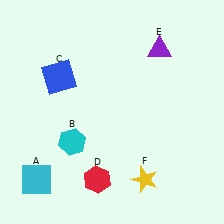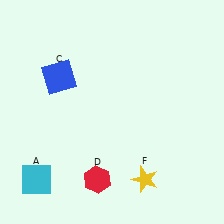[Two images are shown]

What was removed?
The cyan hexagon (B), the purple triangle (E) were removed in Image 2.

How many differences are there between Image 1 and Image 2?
There are 2 differences between the two images.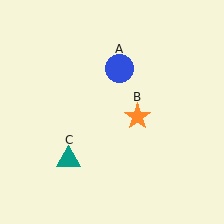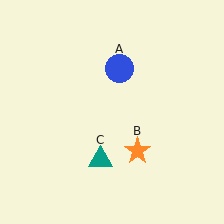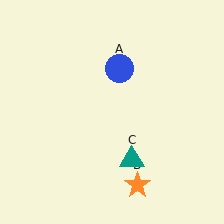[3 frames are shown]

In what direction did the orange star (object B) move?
The orange star (object B) moved down.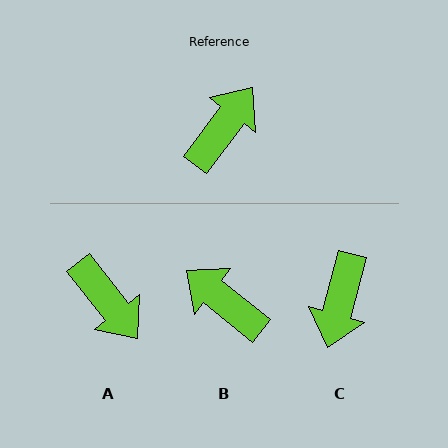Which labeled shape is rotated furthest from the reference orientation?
C, about 159 degrees away.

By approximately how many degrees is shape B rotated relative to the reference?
Approximately 88 degrees counter-clockwise.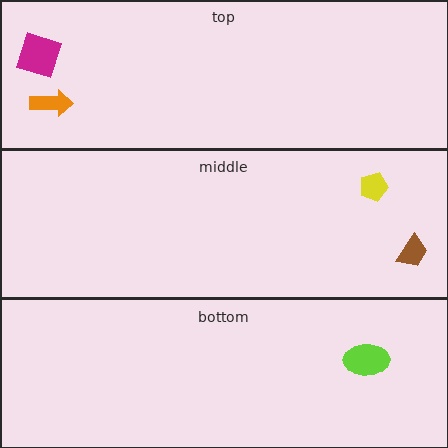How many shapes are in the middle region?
2.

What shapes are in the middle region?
The yellow pentagon, the brown trapezoid.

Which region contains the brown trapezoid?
The middle region.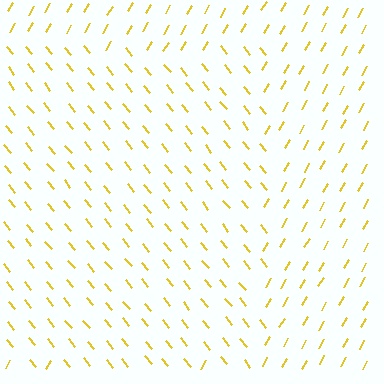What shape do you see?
I see a rectangle.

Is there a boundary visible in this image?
Yes, there is a texture boundary formed by a change in line orientation.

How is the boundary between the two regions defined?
The boundary is defined purely by a change in line orientation (approximately 69 degrees difference). All lines are the same color and thickness.